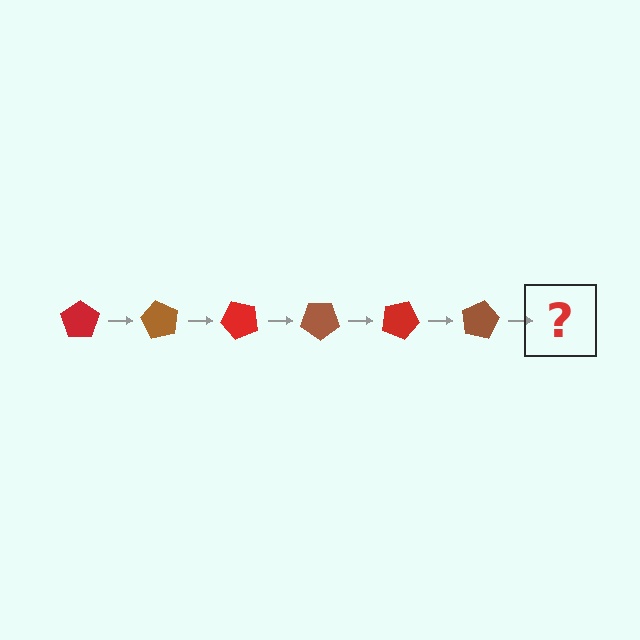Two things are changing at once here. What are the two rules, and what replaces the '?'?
The two rules are that it rotates 60 degrees each step and the color cycles through red and brown. The '?' should be a red pentagon, rotated 360 degrees from the start.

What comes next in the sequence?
The next element should be a red pentagon, rotated 360 degrees from the start.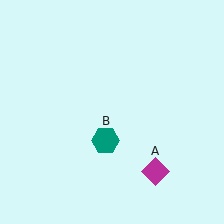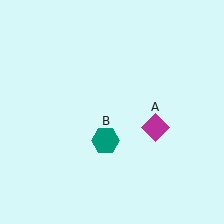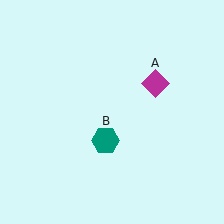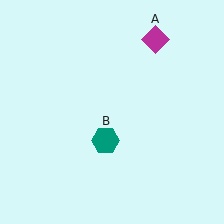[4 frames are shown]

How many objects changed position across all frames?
1 object changed position: magenta diamond (object A).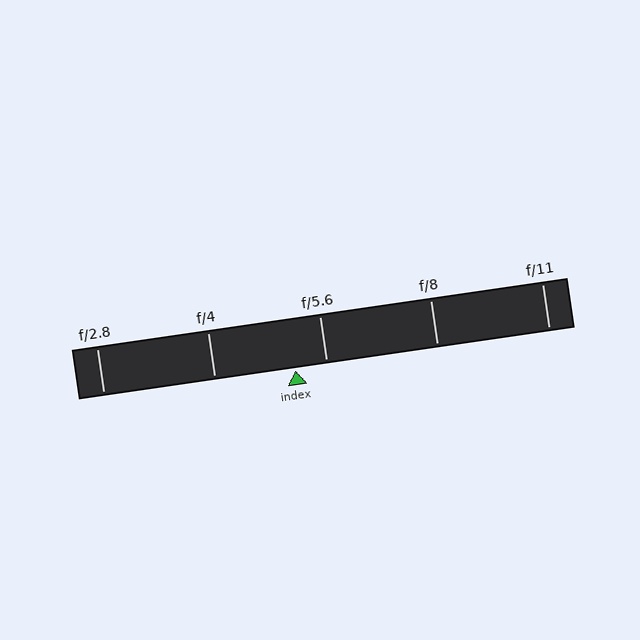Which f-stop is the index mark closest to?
The index mark is closest to f/5.6.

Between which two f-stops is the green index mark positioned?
The index mark is between f/4 and f/5.6.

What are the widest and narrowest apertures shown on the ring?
The widest aperture shown is f/2.8 and the narrowest is f/11.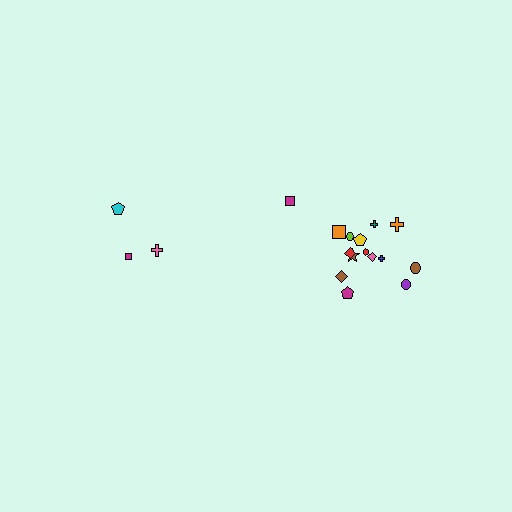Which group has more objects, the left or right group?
The right group.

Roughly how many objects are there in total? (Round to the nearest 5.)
Roughly 20 objects in total.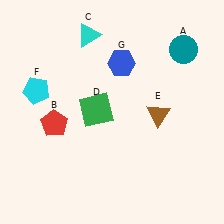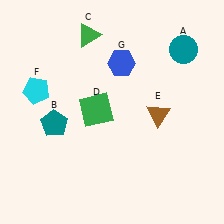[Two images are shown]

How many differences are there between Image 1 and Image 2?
There are 2 differences between the two images.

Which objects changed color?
B changed from red to teal. C changed from cyan to green.